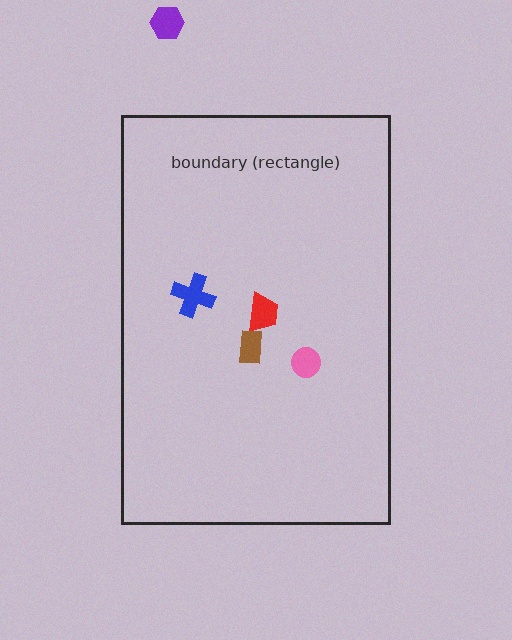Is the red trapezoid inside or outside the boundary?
Inside.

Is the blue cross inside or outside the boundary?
Inside.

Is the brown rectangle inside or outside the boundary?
Inside.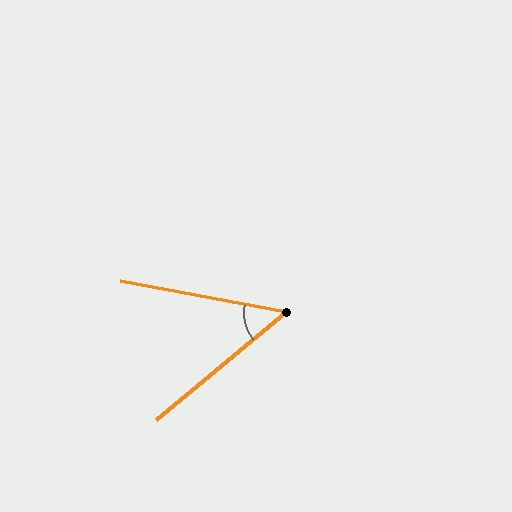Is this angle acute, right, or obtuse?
It is acute.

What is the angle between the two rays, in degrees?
Approximately 50 degrees.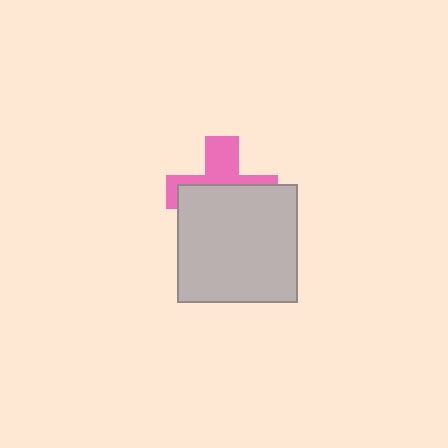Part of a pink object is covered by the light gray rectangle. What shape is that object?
It is a cross.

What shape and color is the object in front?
The object in front is a light gray rectangle.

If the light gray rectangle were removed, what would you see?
You would see the complete pink cross.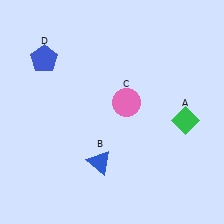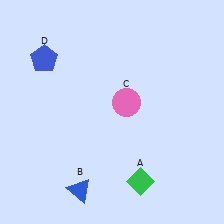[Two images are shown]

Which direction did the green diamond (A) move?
The green diamond (A) moved down.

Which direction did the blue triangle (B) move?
The blue triangle (B) moved down.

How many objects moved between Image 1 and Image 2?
2 objects moved between the two images.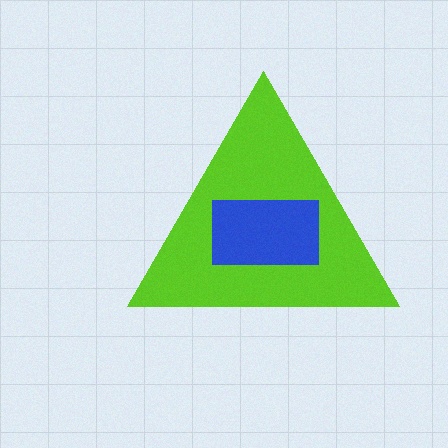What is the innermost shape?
The blue rectangle.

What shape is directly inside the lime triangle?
The blue rectangle.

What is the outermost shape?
The lime triangle.